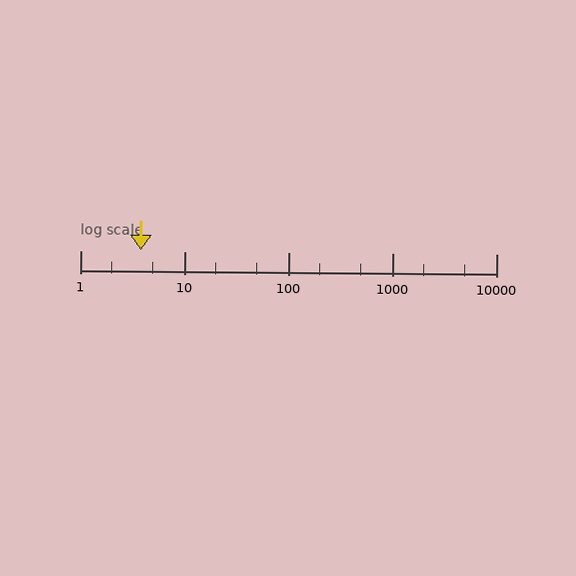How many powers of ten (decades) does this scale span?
The scale spans 4 decades, from 1 to 10000.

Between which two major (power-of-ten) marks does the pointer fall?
The pointer is between 1 and 10.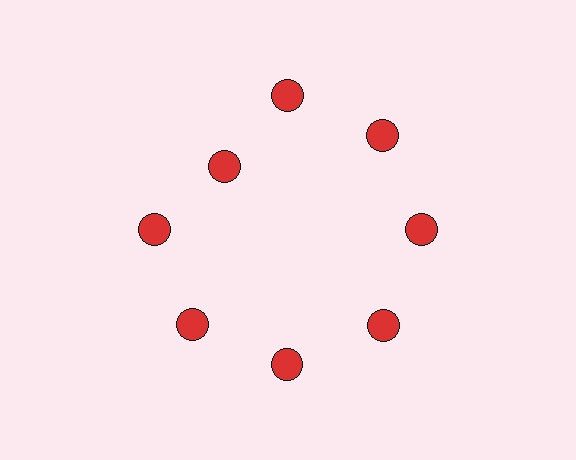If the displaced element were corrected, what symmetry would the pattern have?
It would have 8-fold rotational symmetry — the pattern would map onto itself every 45 degrees.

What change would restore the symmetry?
The symmetry would be restored by moving it outward, back onto the ring so that all 8 circles sit at equal angles and equal distance from the center.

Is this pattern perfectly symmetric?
No. The 8 red circles are arranged in a ring, but one element near the 10 o'clock position is pulled inward toward the center, breaking the 8-fold rotational symmetry.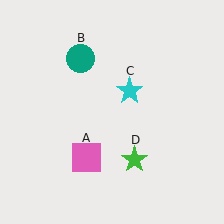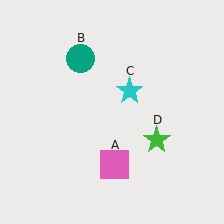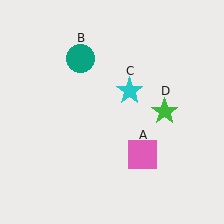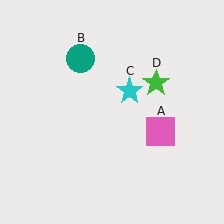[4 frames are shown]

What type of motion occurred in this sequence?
The pink square (object A), green star (object D) rotated counterclockwise around the center of the scene.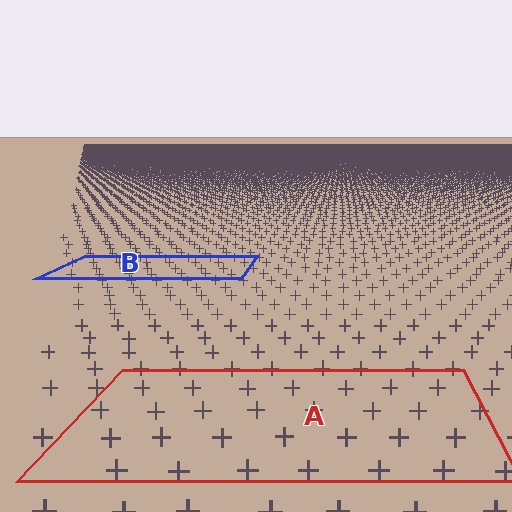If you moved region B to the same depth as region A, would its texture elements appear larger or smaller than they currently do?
They would appear larger. At a closer depth, the same texture elements are projected at a bigger on-screen size.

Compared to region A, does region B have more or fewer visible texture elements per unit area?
Region B has more texture elements per unit area — they are packed more densely because it is farther away.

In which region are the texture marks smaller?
The texture marks are smaller in region B, because it is farther away.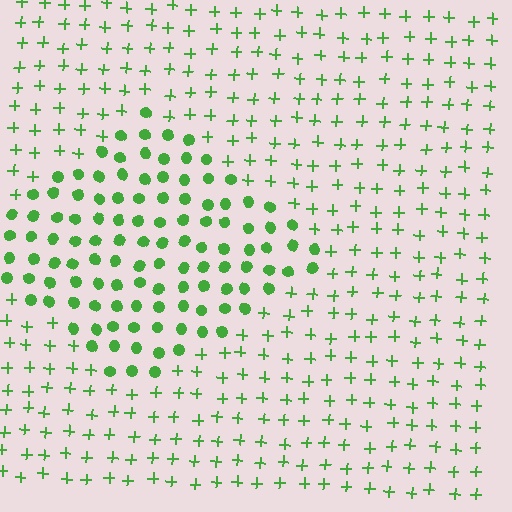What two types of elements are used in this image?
The image uses circles inside the diamond region and plus signs outside it.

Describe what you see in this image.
The image is filled with small green elements arranged in a uniform grid. A diamond-shaped region contains circles, while the surrounding area contains plus signs. The boundary is defined purely by the change in element shape.